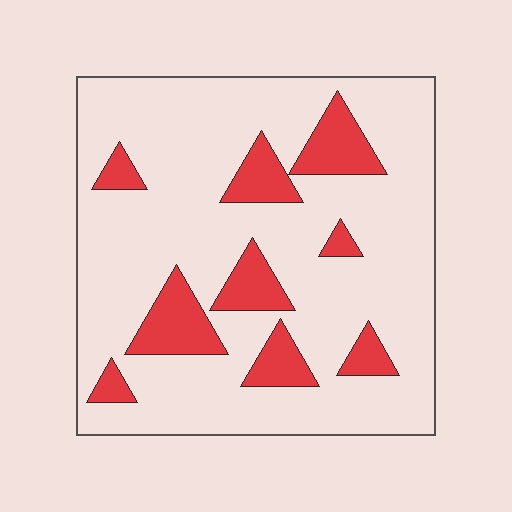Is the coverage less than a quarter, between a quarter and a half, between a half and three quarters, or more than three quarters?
Less than a quarter.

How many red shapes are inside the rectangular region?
9.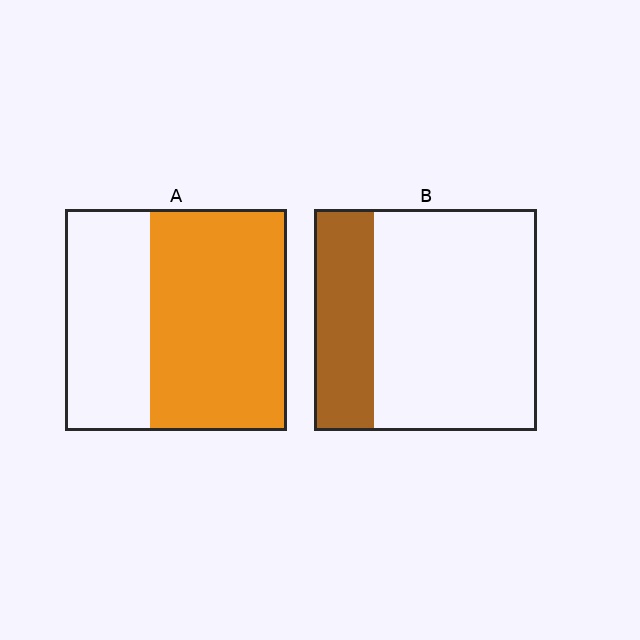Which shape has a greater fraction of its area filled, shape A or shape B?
Shape A.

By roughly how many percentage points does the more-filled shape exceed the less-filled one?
By roughly 35 percentage points (A over B).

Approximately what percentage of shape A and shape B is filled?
A is approximately 60% and B is approximately 25%.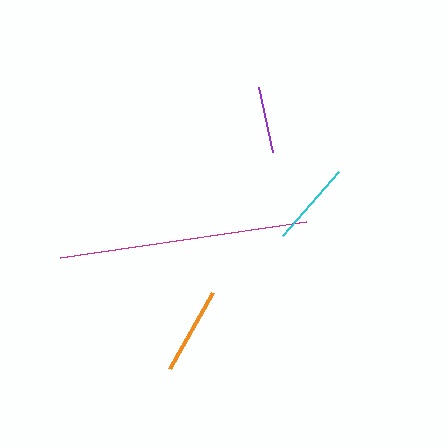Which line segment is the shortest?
The purple line is the shortest at approximately 67 pixels.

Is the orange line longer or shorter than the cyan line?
The orange line is longer than the cyan line.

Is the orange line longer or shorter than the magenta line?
The magenta line is longer than the orange line.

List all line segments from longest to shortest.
From longest to shortest: magenta, orange, cyan, purple.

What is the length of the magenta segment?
The magenta segment is approximately 249 pixels long.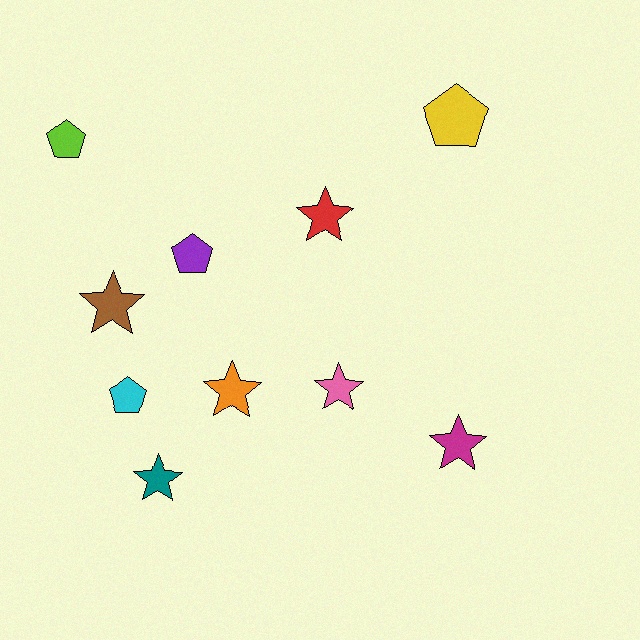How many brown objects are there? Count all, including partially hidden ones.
There is 1 brown object.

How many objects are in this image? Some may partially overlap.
There are 10 objects.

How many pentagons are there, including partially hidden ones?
There are 4 pentagons.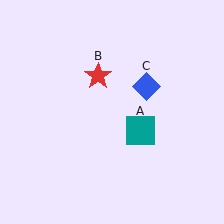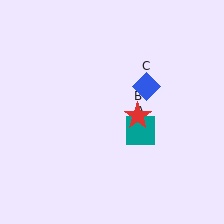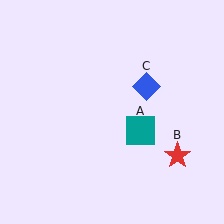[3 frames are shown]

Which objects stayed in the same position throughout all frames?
Teal square (object A) and blue diamond (object C) remained stationary.